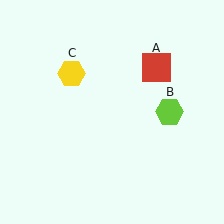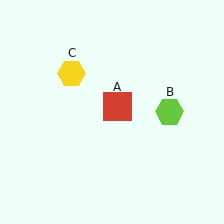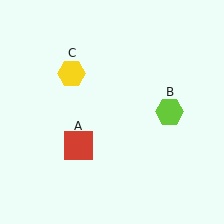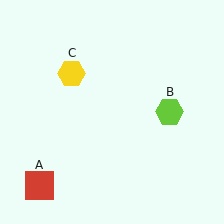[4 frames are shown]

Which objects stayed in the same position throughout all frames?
Lime hexagon (object B) and yellow hexagon (object C) remained stationary.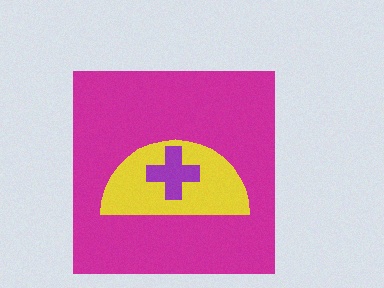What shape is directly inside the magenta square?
The yellow semicircle.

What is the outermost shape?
The magenta square.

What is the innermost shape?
The purple cross.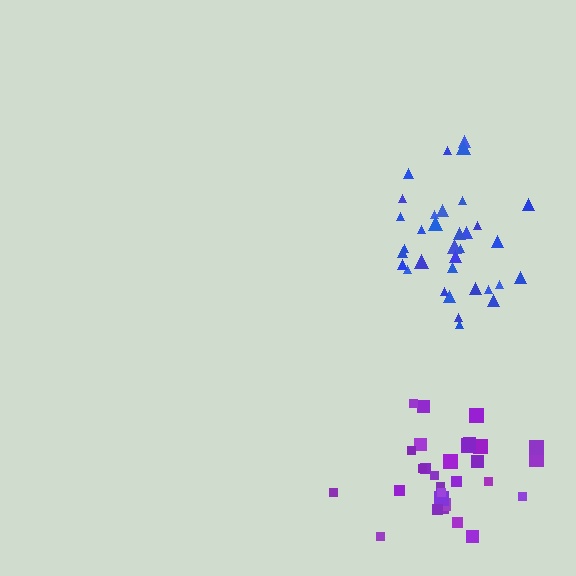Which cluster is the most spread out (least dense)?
Purple.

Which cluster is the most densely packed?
Blue.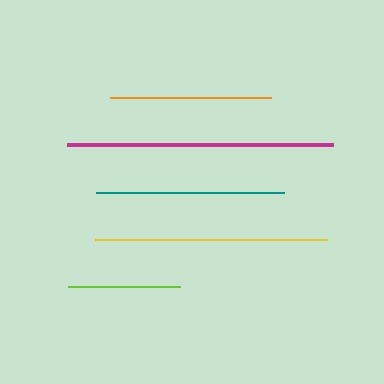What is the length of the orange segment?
The orange segment is approximately 161 pixels long.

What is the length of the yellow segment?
The yellow segment is approximately 232 pixels long.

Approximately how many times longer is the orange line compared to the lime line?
The orange line is approximately 1.4 times the length of the lime line.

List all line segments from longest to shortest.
From longest to shortest: magenta, yellow, teal, orange, lime.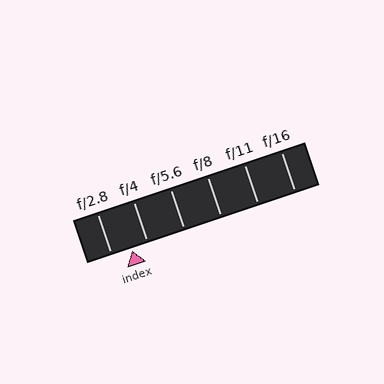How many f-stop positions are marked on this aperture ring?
There are 6 f-stop positions marked.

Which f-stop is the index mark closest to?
The index mark is closest to f/4.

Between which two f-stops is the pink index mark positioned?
The index mark is between f/2.8 and f/4.